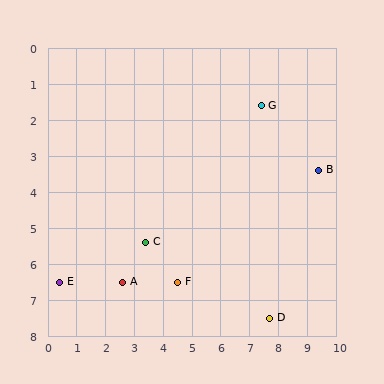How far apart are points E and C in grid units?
Points E and C are about 3.2 grid units apart.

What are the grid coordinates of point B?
Point B is at approximately (9.4, 3.4).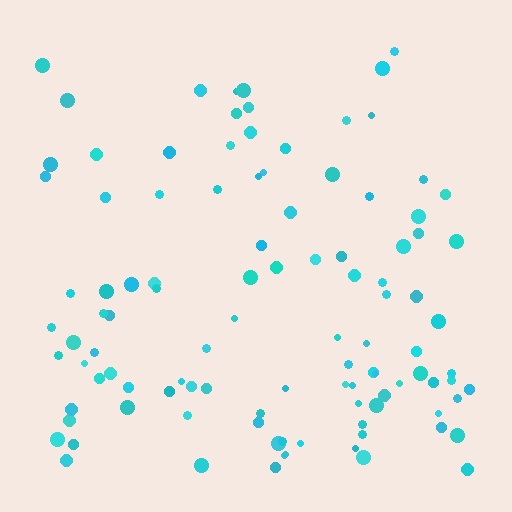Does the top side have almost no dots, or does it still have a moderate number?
Still a moderate number, just noticeably fewer than the bottom.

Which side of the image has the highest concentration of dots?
The bottom.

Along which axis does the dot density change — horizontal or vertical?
Vertical.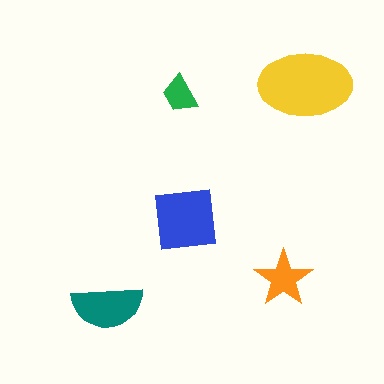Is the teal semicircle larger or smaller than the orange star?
Larger.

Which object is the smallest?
The green trapezoid.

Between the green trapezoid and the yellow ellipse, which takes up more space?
The yellow ellipse.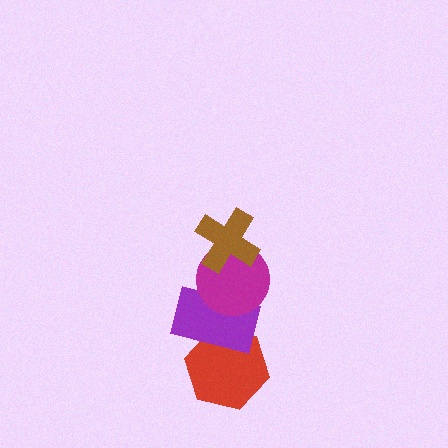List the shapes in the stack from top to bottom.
From top to bottom: the brown cross, the magenta circle, the purple rectangle, the red hexagon.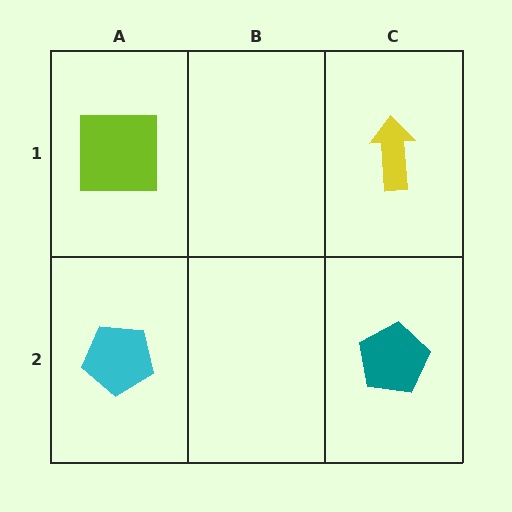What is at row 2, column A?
A cyan pentagon.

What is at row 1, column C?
A yellow arrow.